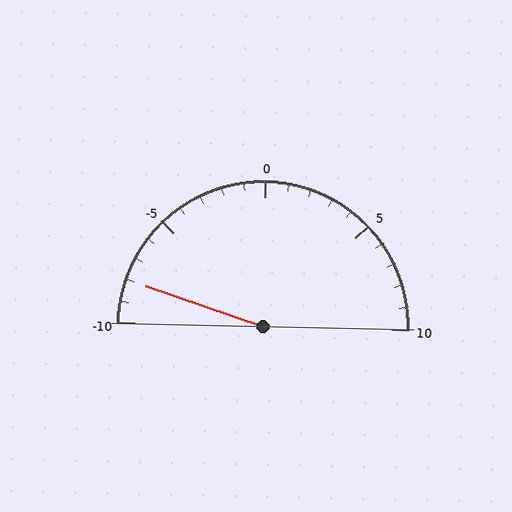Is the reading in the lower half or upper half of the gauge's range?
The reading is in the lower half of the range (-10 to 10).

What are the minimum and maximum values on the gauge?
The gauge ranges from -10 to 10.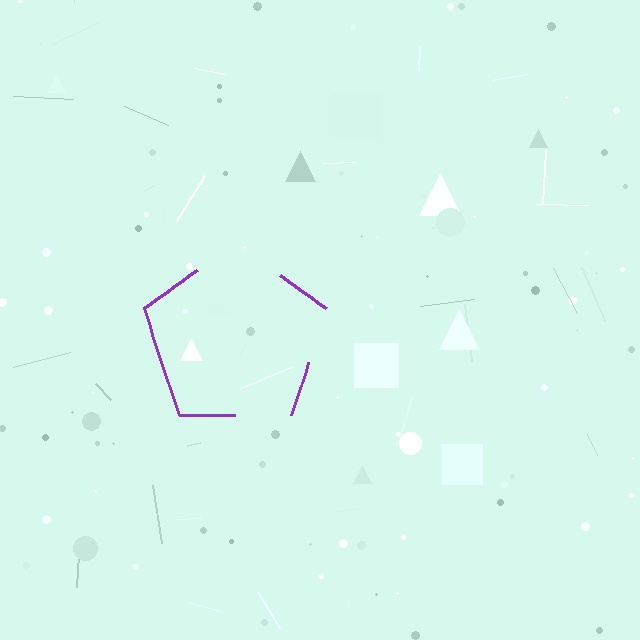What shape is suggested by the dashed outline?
The dashed outline suggests a pentagon.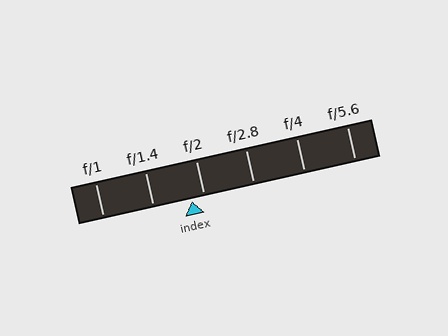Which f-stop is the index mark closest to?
The index mark is closest to f/2.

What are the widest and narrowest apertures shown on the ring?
The widest aperture shown is f/1 and the narrowest is f/5.6.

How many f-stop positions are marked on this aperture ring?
There are 6 f-stop positions marked.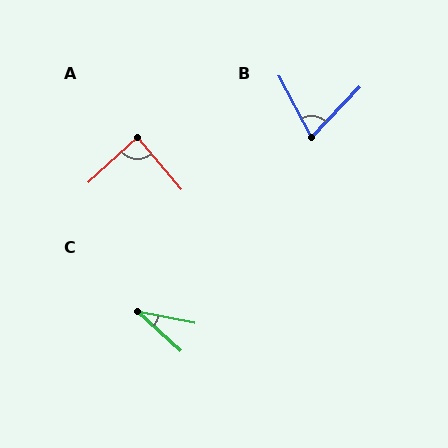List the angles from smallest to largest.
C (31°), B (72°), A (88°).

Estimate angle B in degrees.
Approximately 72 degrees.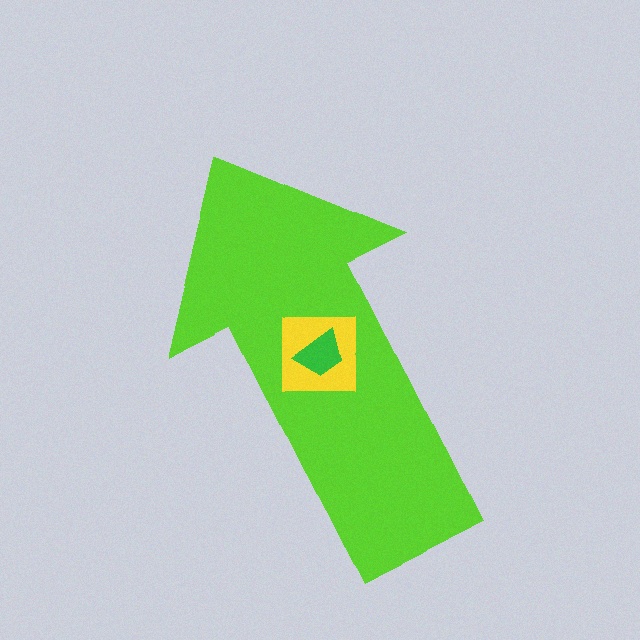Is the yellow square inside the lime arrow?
Yes.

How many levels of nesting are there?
3.